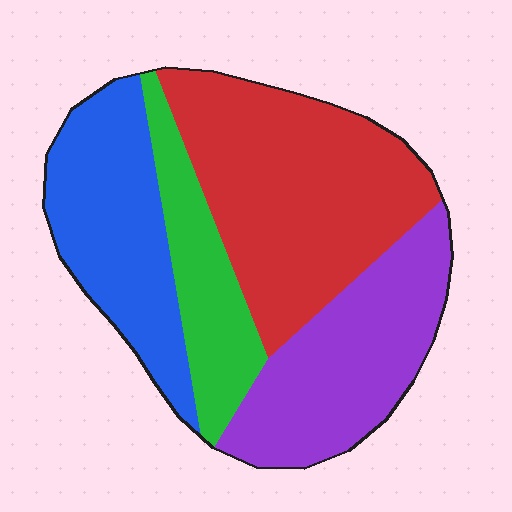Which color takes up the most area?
Red, at roughly 35%.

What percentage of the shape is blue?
Blue takes up less than a quarter of the shape.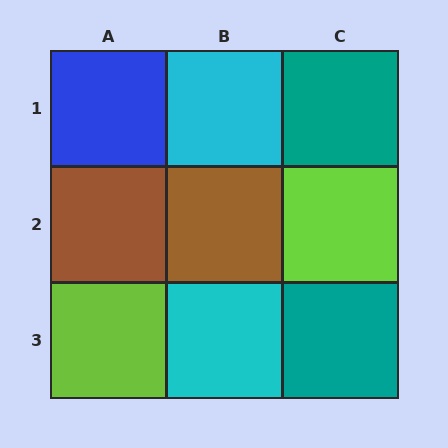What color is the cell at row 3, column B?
Cyan.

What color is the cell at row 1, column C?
Teal.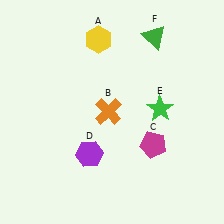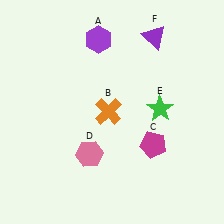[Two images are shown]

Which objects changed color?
A changed from yellow to purple. D changed from purple to pink. F changed from green to purple.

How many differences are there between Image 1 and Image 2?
There are 3 differences between the two images.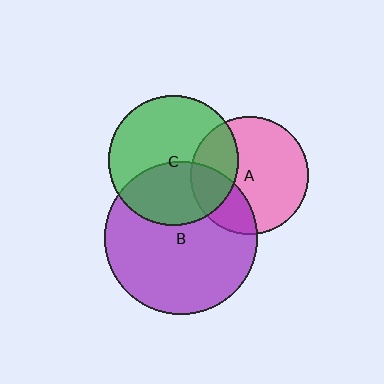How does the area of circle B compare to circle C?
Approximately 1.4 times.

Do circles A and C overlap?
Yes.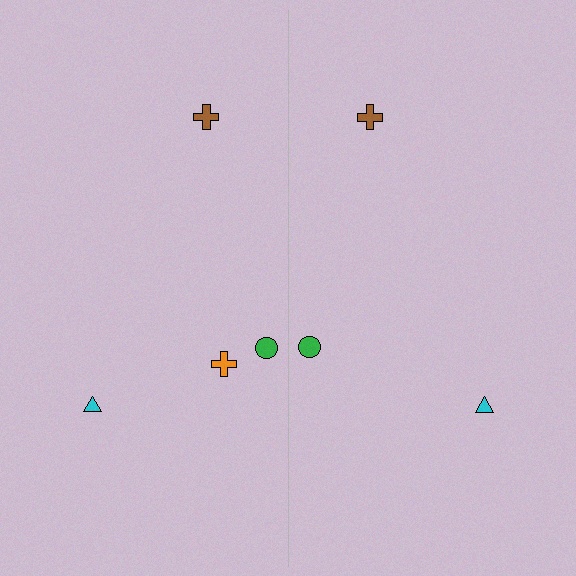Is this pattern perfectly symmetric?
No, the pattern is not perfectly symmetric. A orange cross is missing from the right side.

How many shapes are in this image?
There are 7 shapes in this image.